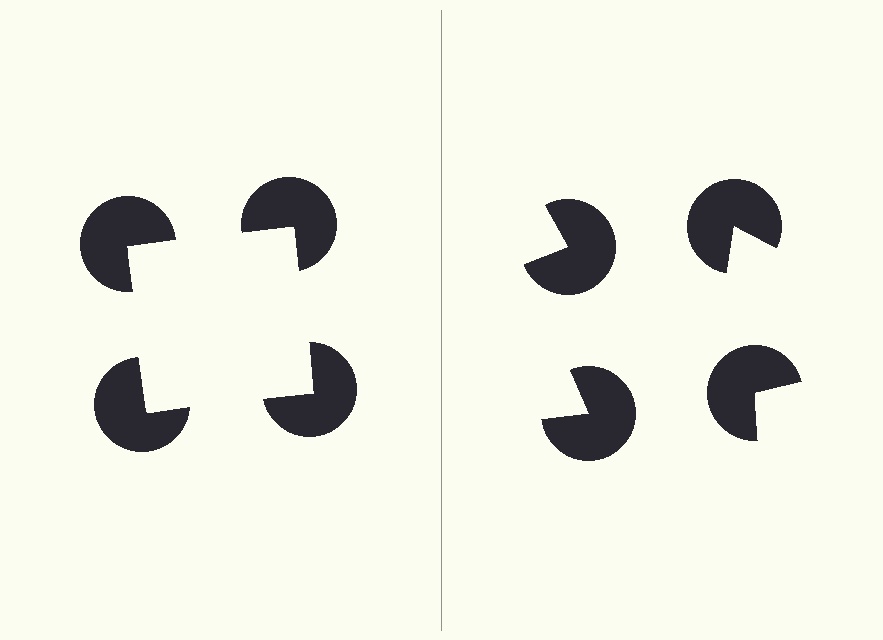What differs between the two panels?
The pac-man discs are positioned identically on both sides; only the wedge orientations differ. On the left they align to a square; on the right they are misaligned.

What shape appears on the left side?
An illusory square.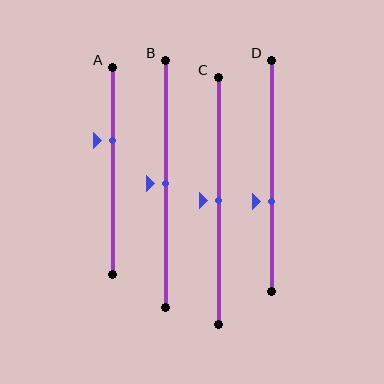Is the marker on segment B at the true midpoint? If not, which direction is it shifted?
Yes, the marker on segment B is at the true midpoint.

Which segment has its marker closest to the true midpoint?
Segment B has its marker closest to the true midpoint.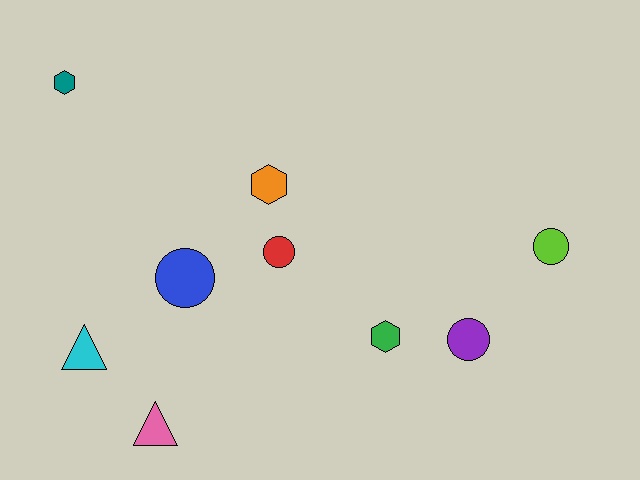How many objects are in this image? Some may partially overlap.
There are 9 objects.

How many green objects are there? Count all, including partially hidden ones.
There is 1 green object.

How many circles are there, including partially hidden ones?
There are 4 circles.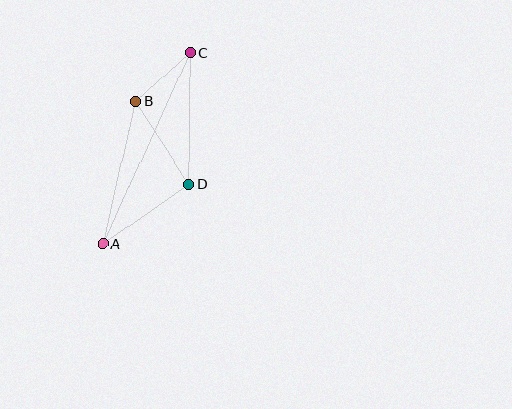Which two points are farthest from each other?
Points A and C are farthest from each other.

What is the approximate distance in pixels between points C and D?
The distance between C and D is approximately 131 pixels.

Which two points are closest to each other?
Points B and C are closest to each other.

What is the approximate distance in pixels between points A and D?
The distance between A and D is approximately 105 pixels.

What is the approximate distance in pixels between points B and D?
The distance between B and D is approximately 99 pixels.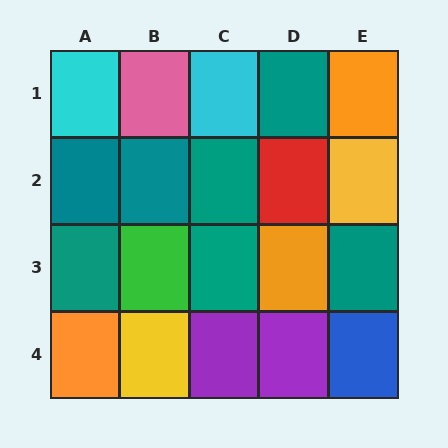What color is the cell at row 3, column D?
Orange.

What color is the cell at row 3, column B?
Green.